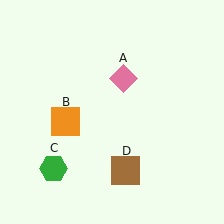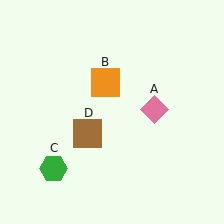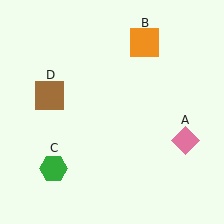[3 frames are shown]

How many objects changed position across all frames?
3 objects changed position: pink diamond (object A), orange square (object B), brown square (object D).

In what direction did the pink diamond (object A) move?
The pink diamond (object A) moved down and to the right.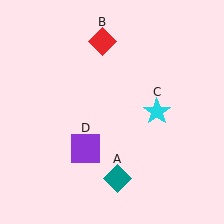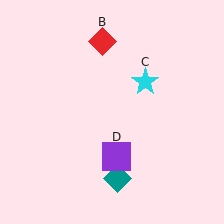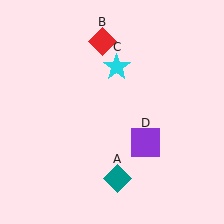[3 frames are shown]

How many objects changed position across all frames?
2 objects changed position: cyan star (object C), purple square (object D).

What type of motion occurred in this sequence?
The cyan star (object C), purple square (object D) rotated counterclockwise around the center of the scene.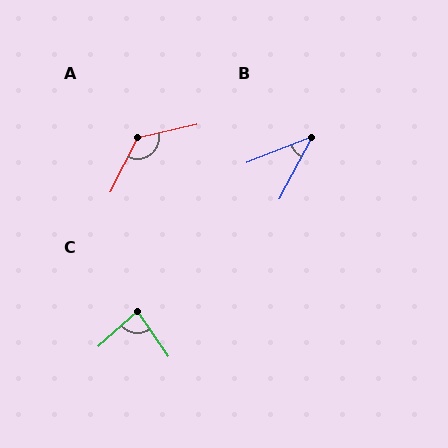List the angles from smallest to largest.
B (41°), C (82°), A (130°).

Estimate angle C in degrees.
Approximately 82 degrees.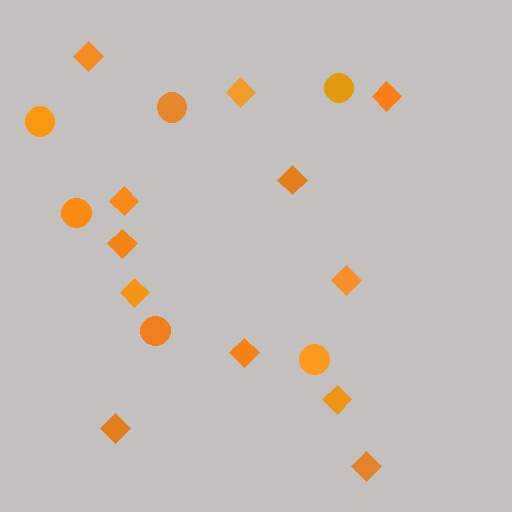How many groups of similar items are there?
There are 2 groups: one group of circles (6) and one group of diamonds (12).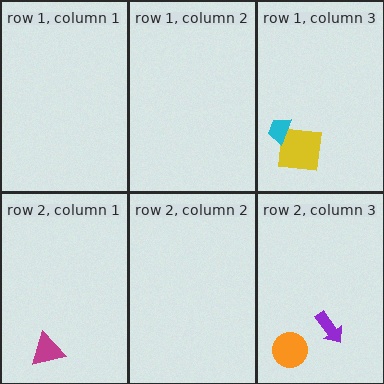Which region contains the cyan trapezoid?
The row 1, column 3 region.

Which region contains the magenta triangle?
The row 2, column 1 region.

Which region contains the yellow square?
The row 1, column 3 region.